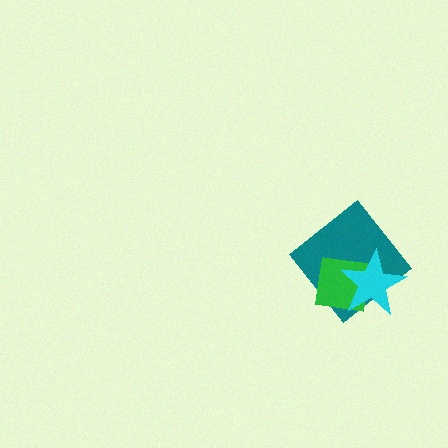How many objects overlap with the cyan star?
2 objects overlap with the cyan star.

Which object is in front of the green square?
The cyan star is in front of the green square.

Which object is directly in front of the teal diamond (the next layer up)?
The green square is directly in front of the teal diamond.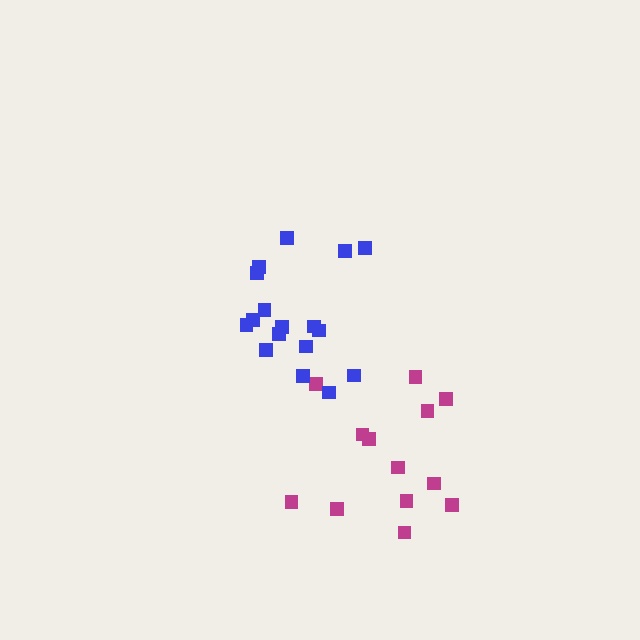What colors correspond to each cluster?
The clusters are colored: magenta, blue.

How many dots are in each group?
Group 1: 13 dots, Group 2: 17 dots (30 total).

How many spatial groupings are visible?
There are 2 spatial groupings.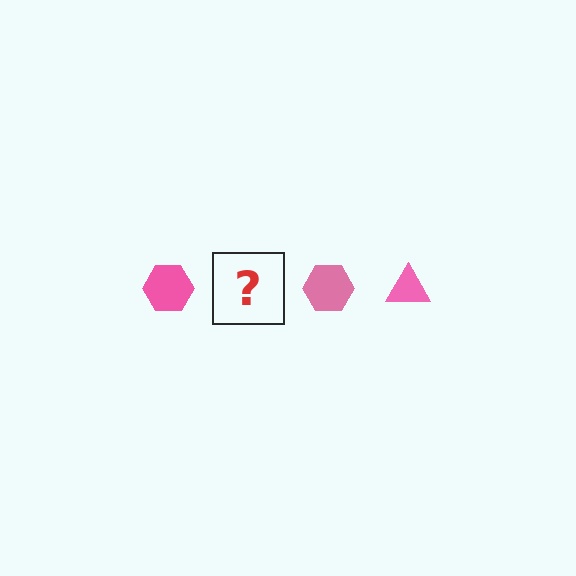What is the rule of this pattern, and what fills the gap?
The rule is that the pattern cycles through hexagon, triangle shapes in pink. The gap should be filled with a pink triangle.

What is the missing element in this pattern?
The missing element is a pink triangle.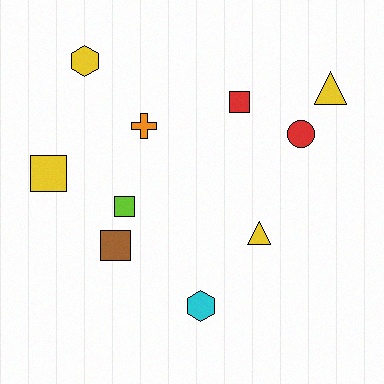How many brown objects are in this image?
There is 1 brown object.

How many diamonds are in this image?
There are no diamonds.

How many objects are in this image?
There are 10 objects.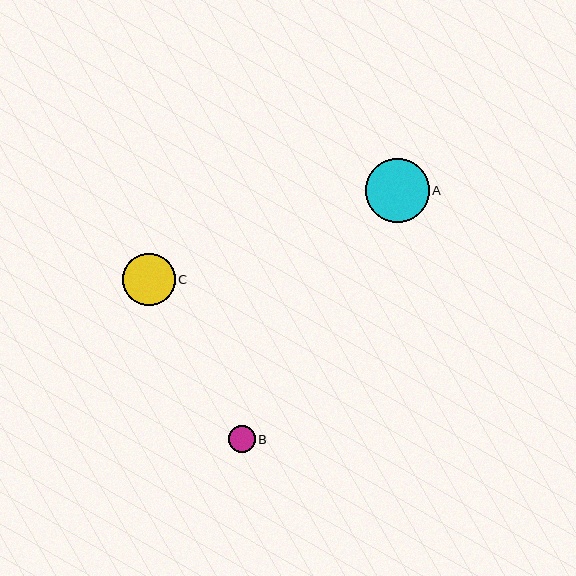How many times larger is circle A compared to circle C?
Circle A is approximately 1.2 times the size of circle C.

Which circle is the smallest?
Circle B is the smallest with a size of approximately 27 pixels.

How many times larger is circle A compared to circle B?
Circle A is approximately 2.4 times the size of circle B.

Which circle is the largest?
Circle A is the largest with a size of approximately 64 pixels.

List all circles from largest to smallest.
From largest to smallest: A, C, B.